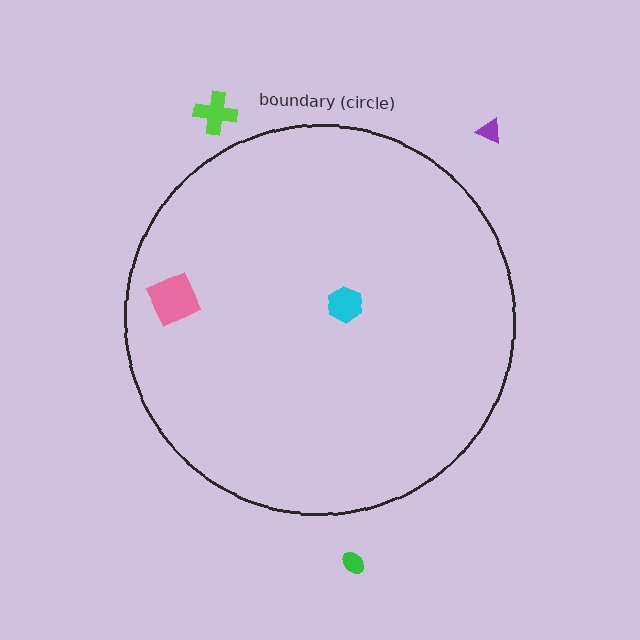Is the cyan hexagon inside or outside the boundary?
Inside.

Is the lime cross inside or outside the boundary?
Outside.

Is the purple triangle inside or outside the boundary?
Outside.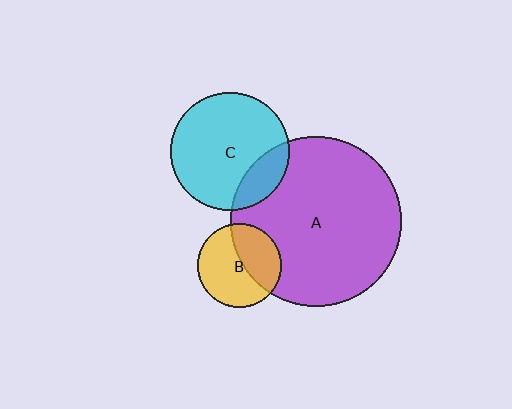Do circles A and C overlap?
Yes.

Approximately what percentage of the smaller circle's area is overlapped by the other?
Approximately 20%.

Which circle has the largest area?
Circle A (purple).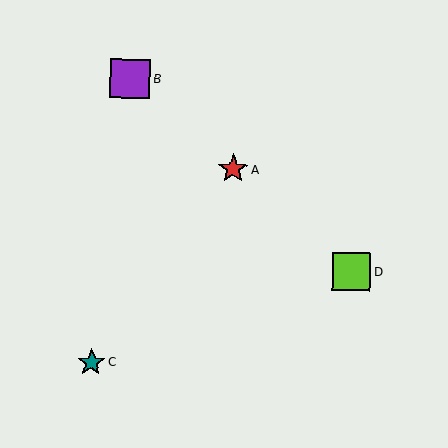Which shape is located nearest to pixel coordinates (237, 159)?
The red star (labeled A) at (233, 169) is nearest to that location.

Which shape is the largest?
The purple square (labeled B) is the largest.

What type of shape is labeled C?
Shape C is a teal star.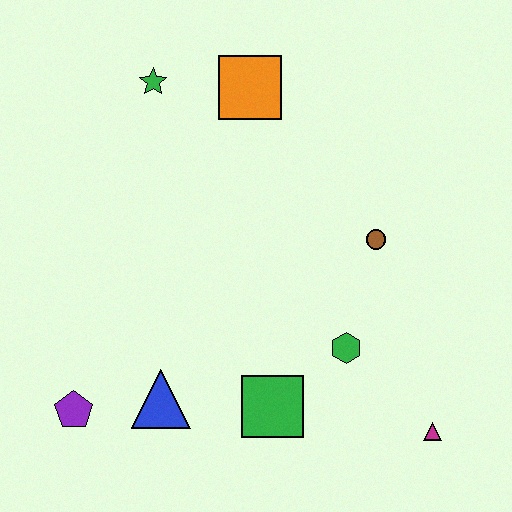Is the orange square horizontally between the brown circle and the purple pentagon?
Yes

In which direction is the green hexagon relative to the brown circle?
The green hexagon is below the brown circle.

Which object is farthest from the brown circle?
The purple pentagon is farthest from the brown circle.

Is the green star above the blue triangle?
Yes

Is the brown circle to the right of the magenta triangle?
No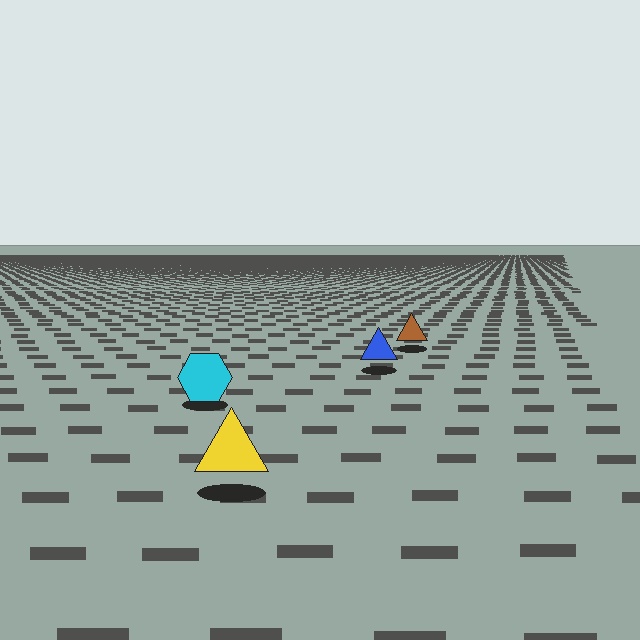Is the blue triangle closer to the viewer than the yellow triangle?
No. The yellow triangle is closer — you can tell from the texture gradient: the ground texture is coarser near it.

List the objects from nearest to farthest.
From nearest to farthest: the yellow triangle, the cyan hexagon, the blue triangle, the brown triangle.